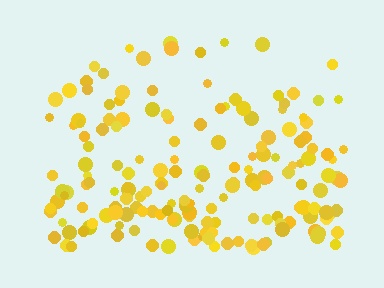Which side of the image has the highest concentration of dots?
The bottom.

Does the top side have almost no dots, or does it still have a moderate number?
Still a moderate number, just noticeably fewer than the bottom.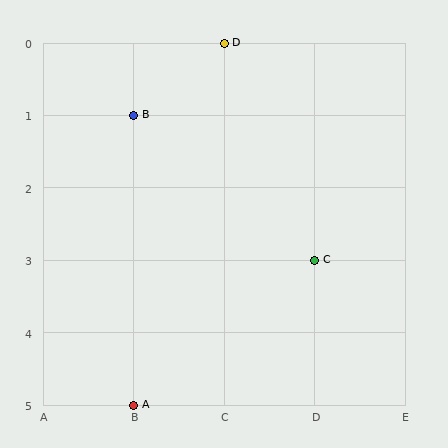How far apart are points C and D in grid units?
Points C and D are 1 column and 3 rows apart (about 3.2 grid units diagonally).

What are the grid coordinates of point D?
Point D is at grid coordinates (C, 0).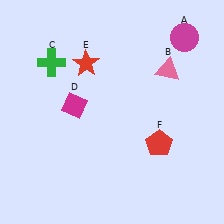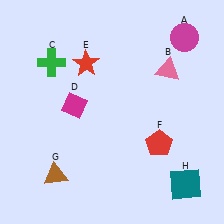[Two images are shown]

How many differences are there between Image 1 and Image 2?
There are 2 differences between the two images.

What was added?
A brown triangle (G), a teal square (H) were added in Image 2.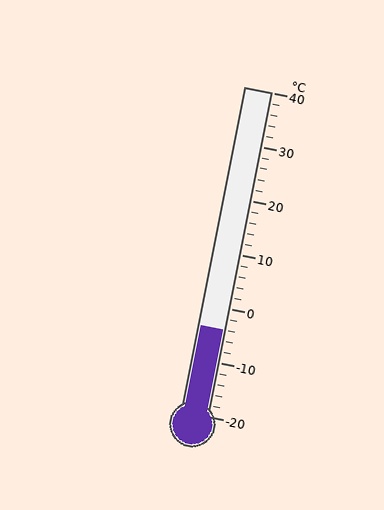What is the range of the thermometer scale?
The thermometer scale ranges from -20°C to 40°C.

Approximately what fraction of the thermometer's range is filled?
The thermometer is filled to approximately 25% of its range.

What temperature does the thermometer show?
The thermometer shows approximately -4°C.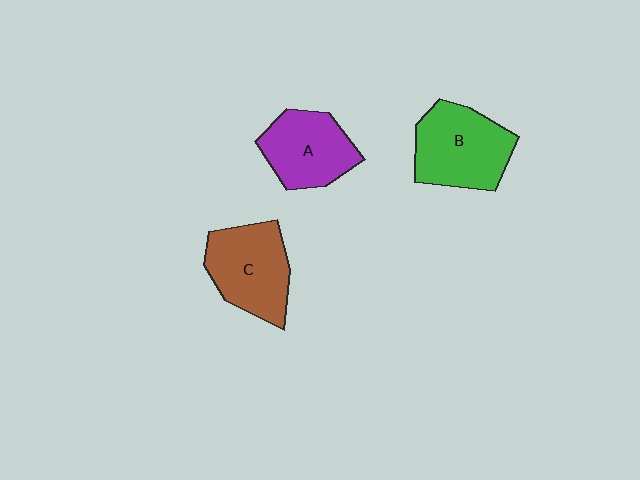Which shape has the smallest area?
Shape A (purple).